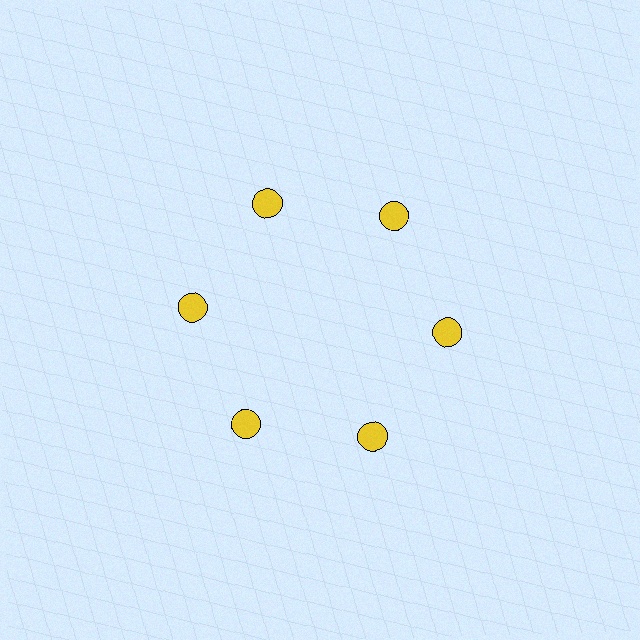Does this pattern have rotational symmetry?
Yes, this pattern has 6-fold rotational symmetry. It looks the same after rotating 60 degrees around the center.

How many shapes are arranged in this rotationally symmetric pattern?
There are 6 shapes, arranged in 6 groups of 1.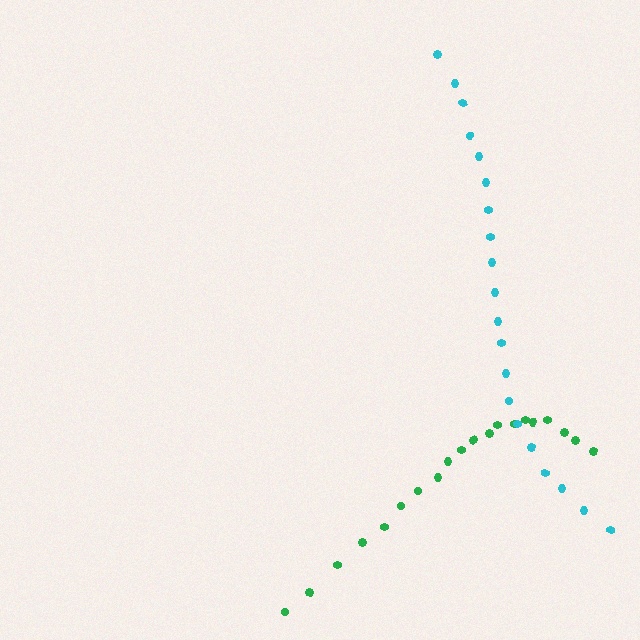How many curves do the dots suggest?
There are 2 distinct paths.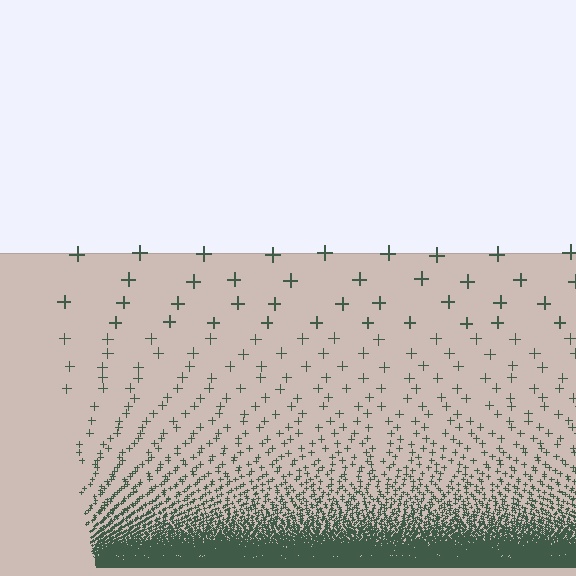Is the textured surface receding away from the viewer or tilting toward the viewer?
The surface appears to tilt toward the viewer. Texture elements get larger and sparser toward the top.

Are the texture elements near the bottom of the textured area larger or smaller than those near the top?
Smaller. The gradient is inverted — elements near the bottom are smaller and denser.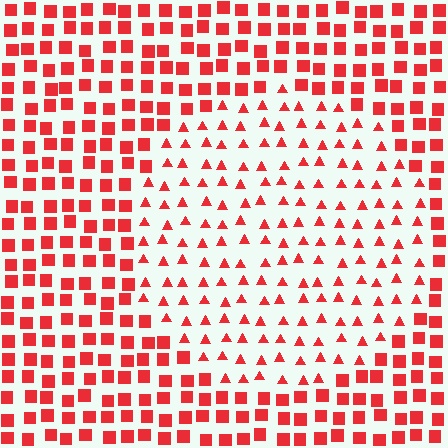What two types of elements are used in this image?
The image uses triangles inside the circle region and squares outside it.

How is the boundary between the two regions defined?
The boundary is defined by a change in element shape: triangles inside vs. squares outside. All elements share the same color and spacing.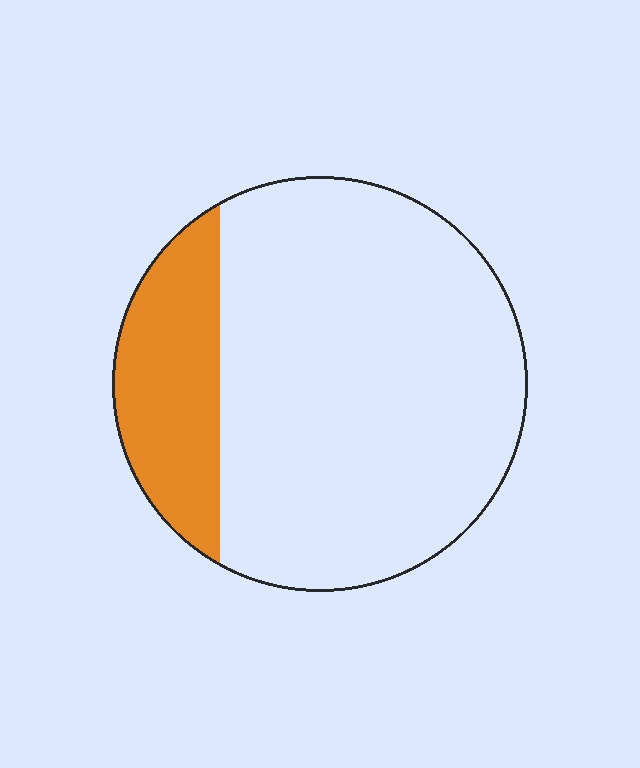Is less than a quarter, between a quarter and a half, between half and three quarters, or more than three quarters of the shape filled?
Less than a quarter.